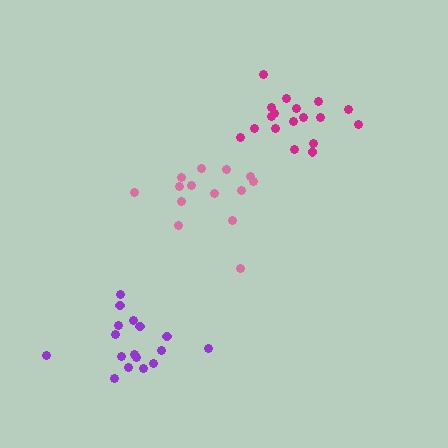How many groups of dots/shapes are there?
There are 3 groups.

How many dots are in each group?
Group 1: 18 dots, Group 2: 17 dots, Group 3: 14 dots (49 total).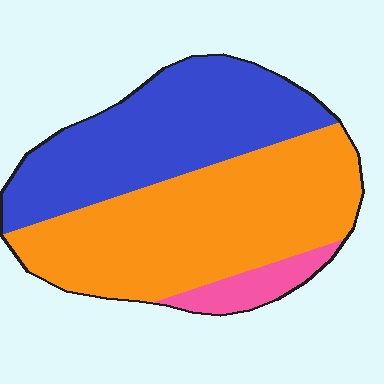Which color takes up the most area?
Orange, at roughly 50%.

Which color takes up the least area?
Pink, at roughly 10%.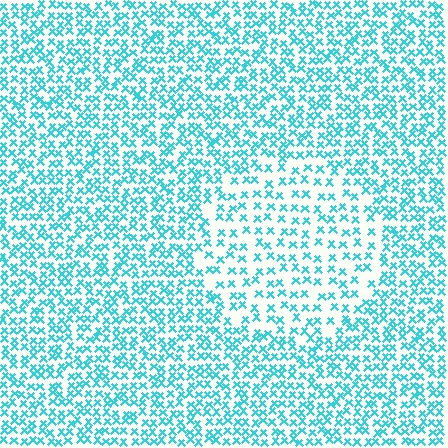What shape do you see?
I see a circle.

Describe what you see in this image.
The image contains small cyan elements arranged at two different densities. A circle-shaped region is visible where the elements are less densely packed than the surrounding area.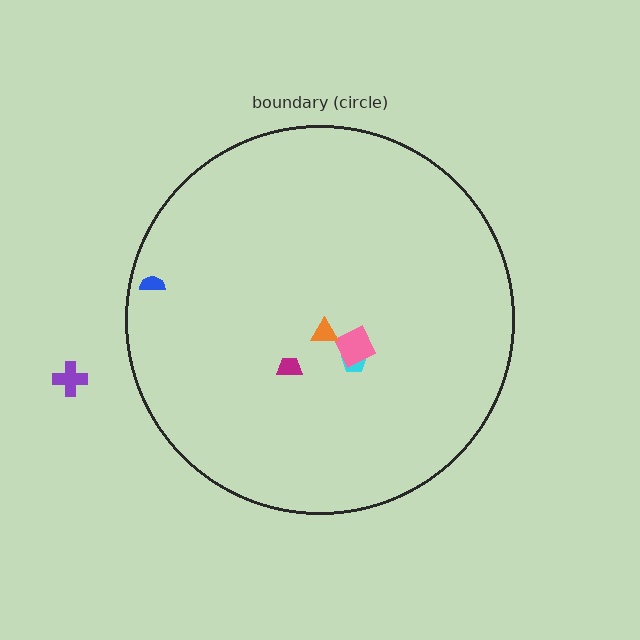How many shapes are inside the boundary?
5 inside, 1 outside.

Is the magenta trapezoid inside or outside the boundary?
Inside.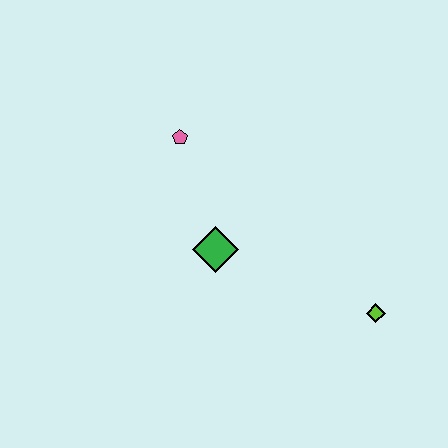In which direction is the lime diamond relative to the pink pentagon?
The lime diamond is to the right of the pink pentagon.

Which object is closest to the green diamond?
The pink pentagon is closest to the green diamond.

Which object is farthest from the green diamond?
The lime diamond is farthest from the green diamond.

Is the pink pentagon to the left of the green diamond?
Yes